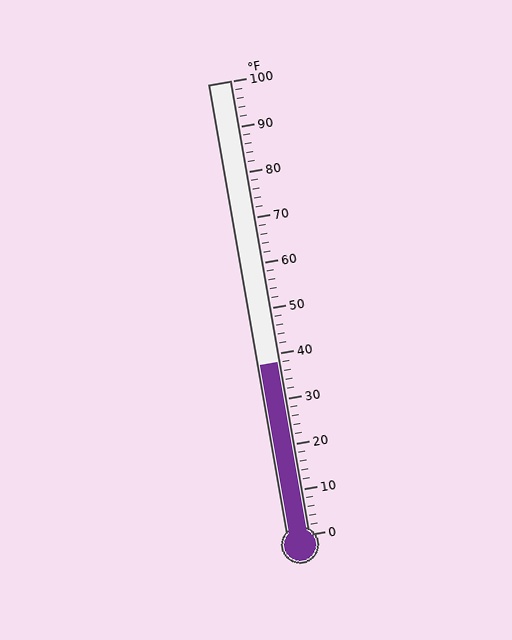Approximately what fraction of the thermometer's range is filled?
The thermometer is filled to approximately 40% of its range.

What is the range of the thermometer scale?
The thermometer scale ranges from 0°F to 100°F.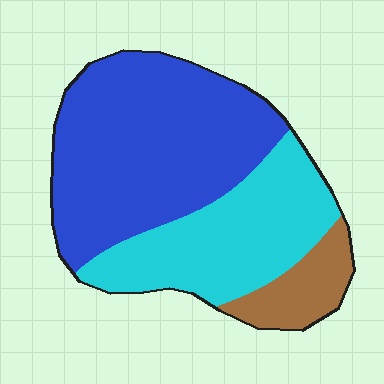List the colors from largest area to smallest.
From largest to smallest: blue, cyan, brown.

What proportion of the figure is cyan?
Cyan covers around 35% of the figure.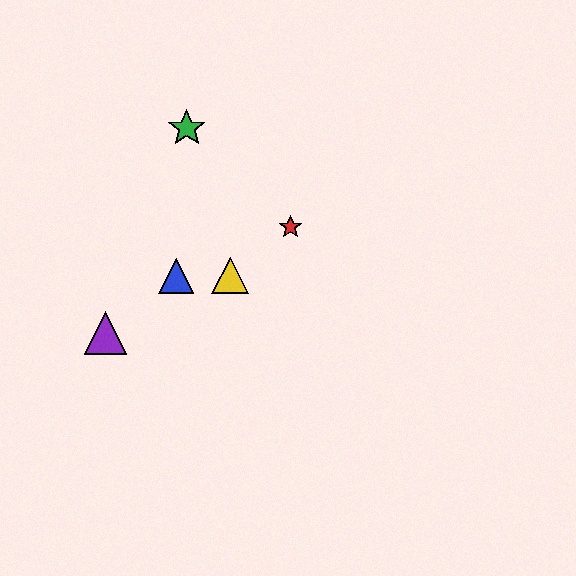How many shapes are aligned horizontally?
2 shapes (the blue triangle, the yellow triangle) are aligned horizontally.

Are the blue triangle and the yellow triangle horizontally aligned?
Yes, both are at y≈276.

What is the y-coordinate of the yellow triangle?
The yellow triangle is at y≈276.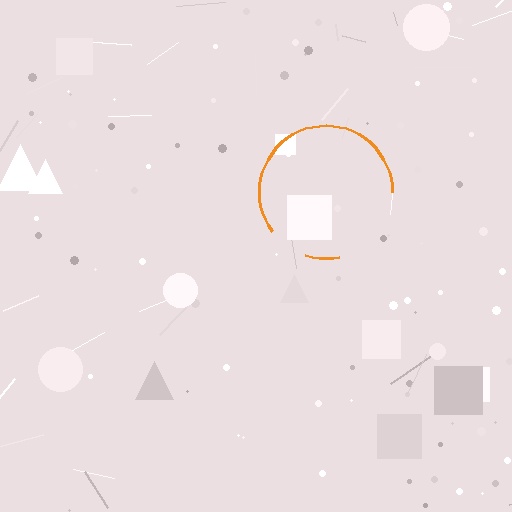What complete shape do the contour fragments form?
The contour fragments form a circle.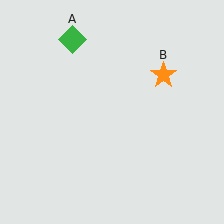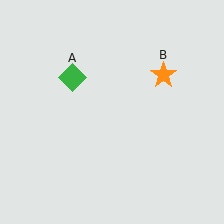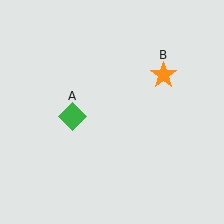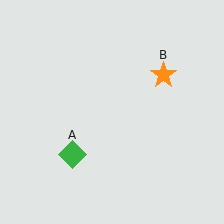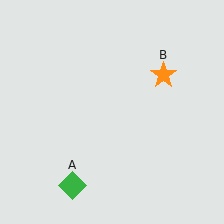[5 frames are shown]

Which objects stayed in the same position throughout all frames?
Orange star (object B) remained stationary.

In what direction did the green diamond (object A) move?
The green diamond (object A) moved down.